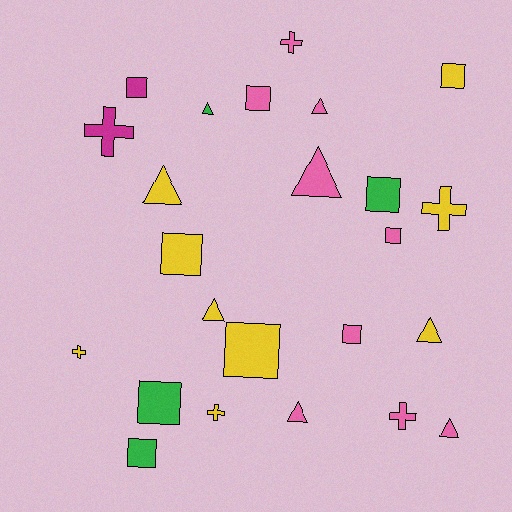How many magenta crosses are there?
There is 1 magenta cross.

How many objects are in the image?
There are 24 objects.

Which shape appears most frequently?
Square, with 10 objects.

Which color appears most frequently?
Pink, with 9 objects.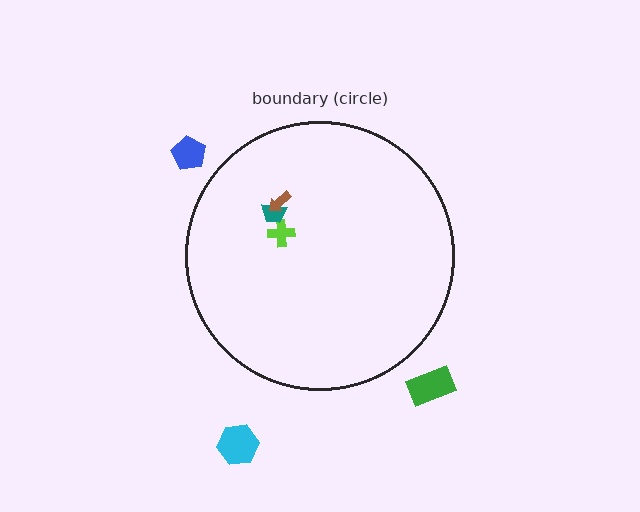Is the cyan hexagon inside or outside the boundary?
Outside.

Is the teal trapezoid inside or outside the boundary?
Inside.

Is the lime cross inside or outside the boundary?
Inside.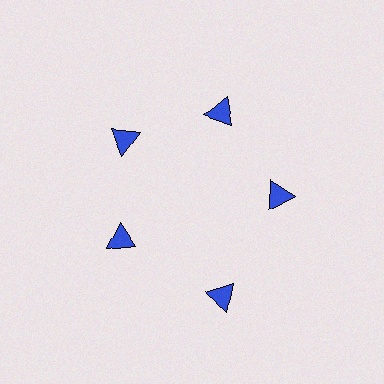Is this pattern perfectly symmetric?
No. The 5 blue triangles are arranged in a ring, but one element near the 5 o'clock position is pushed outward from the center, breaking the 5-fold rotational symmetry.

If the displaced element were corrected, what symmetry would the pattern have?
It would have 5-fold rotational symmetry — the pattern would map onto itself every 72 degrees.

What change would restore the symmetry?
The symmetry would be restored by moving it inward, back onto the ring so that all 5 triangles sit at equal angles and equal distance from the center.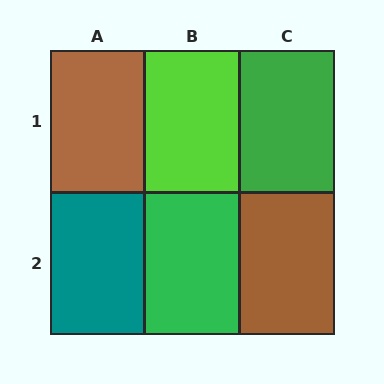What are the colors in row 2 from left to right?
Teal, green, brown.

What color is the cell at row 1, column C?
Green.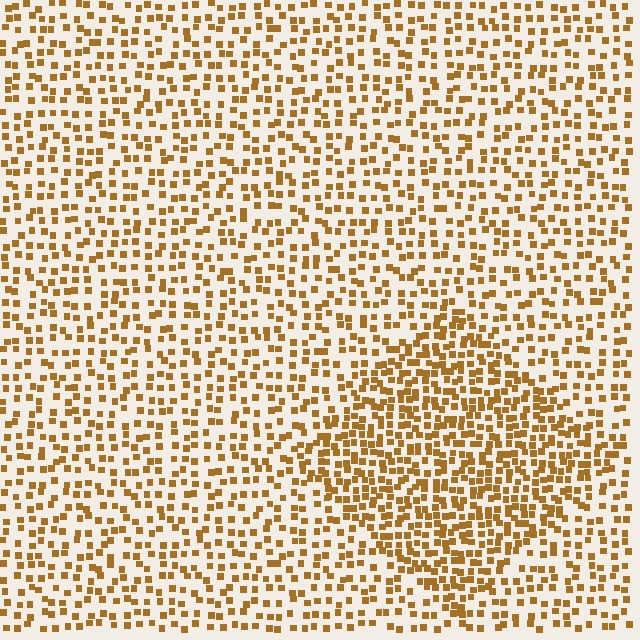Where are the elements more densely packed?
The elements are more densely packed inside the diamond boundary.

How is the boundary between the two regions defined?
The boundary is defined by a change in element density (approximately 1.8x ratio). All elements are the same color, size, and shape.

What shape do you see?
I see a diamond.